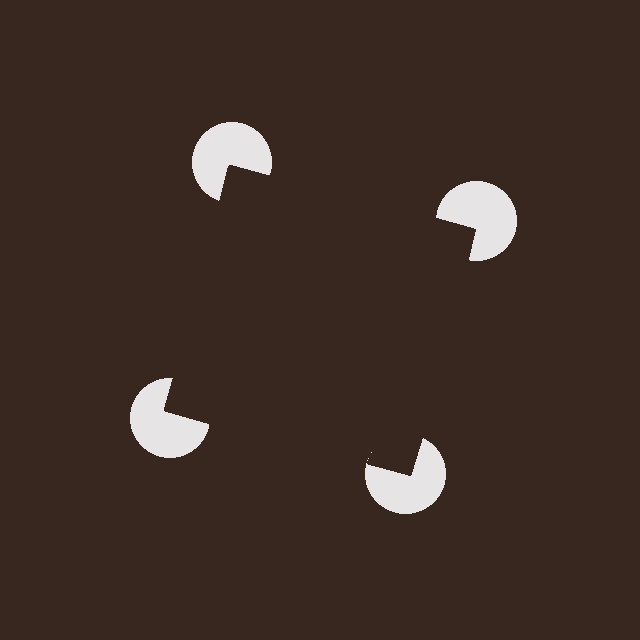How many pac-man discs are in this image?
There are 4 — one at each vertex of the illusory square.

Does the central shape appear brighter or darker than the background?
It typically appears slightly darker than the background, even though no actual brightness change is drawn.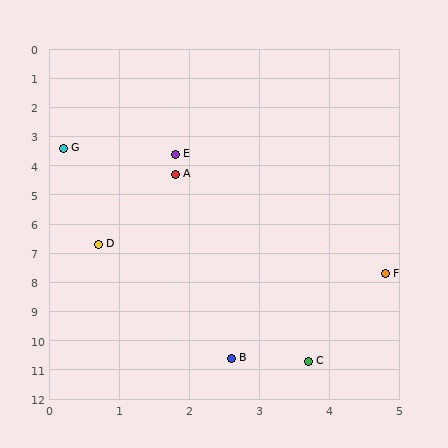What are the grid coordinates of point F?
Point F is at approximately (4.8, 7.7).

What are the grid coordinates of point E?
Point E is at approximately (1.8, 3.6).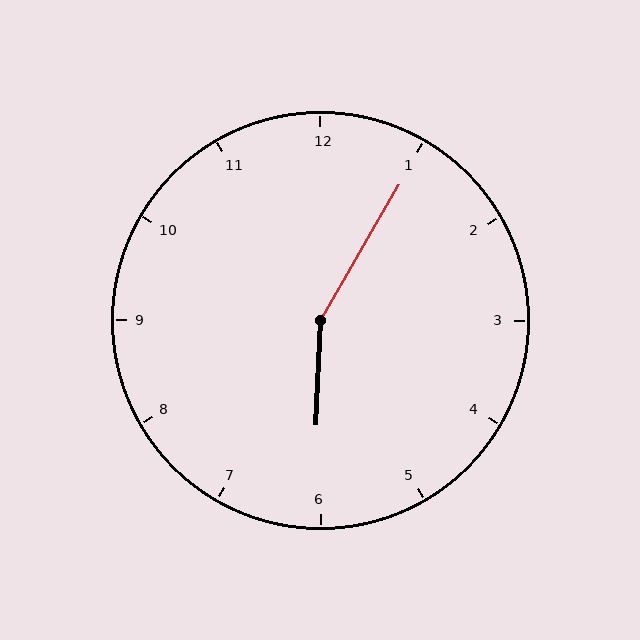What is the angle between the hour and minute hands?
Approximately 152 degrees.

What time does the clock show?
6:05.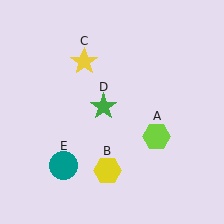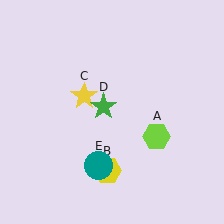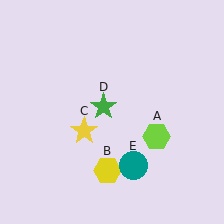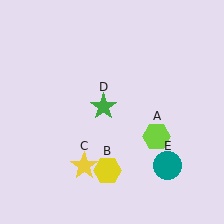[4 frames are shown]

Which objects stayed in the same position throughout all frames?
Lime hexagon (object A) and yellow hexagon (object B) and green star (object D) remained stationary.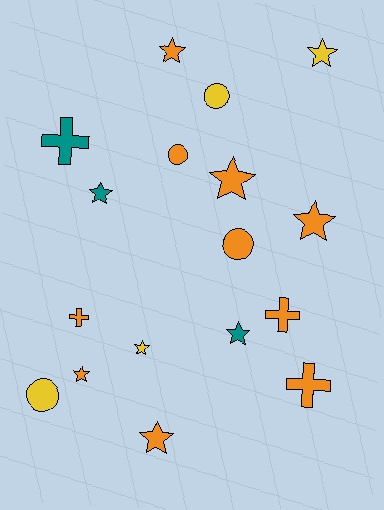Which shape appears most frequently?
Star, with 9 objects.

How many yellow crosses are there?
There are no yellow crosses.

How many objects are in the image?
There are 17 objects.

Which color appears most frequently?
Orange, with 10 objects.